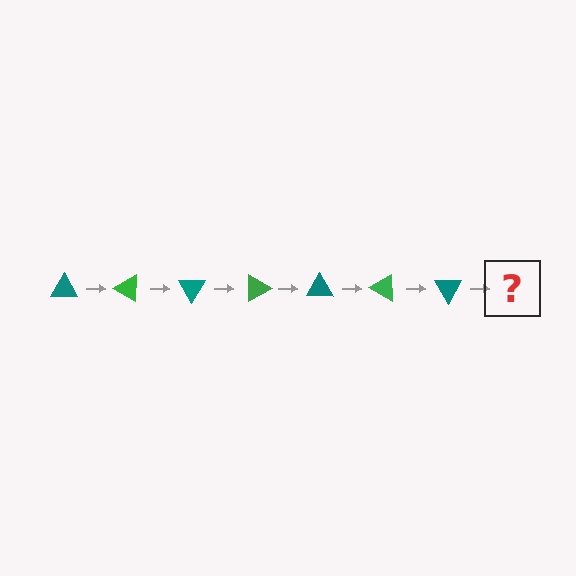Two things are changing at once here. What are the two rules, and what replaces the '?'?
The two rules are that it rotates 30 degrees each step and the color cycles through teal and green. The '?' should be a green triangle, rotated 210 degrees from the start.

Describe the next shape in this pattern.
It should be a green triangle, rotated 210 degrees from the start.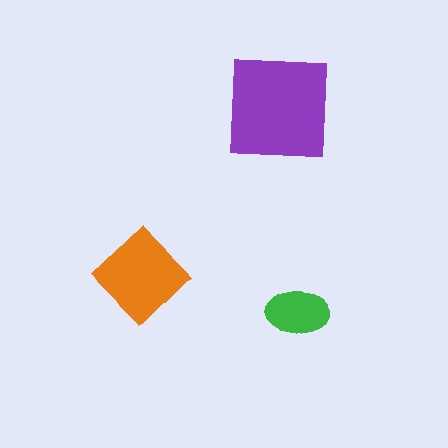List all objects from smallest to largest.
The green ellipse, the orange diamond, the purple square.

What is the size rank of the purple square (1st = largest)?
1st.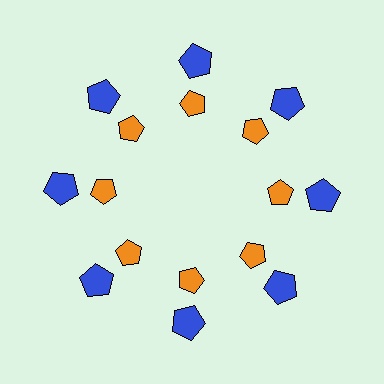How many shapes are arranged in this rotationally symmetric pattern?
There are 16 shapes, arranged in 8 groups of 2.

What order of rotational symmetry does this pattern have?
This pattern has 8-fold rotational symmetry.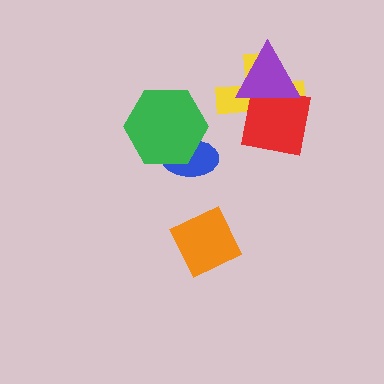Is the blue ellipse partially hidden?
Yes, it is partially covered by another shape.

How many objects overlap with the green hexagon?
1 object overlaps with the green hexagon.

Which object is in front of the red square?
The purple triangle is in front of the red square.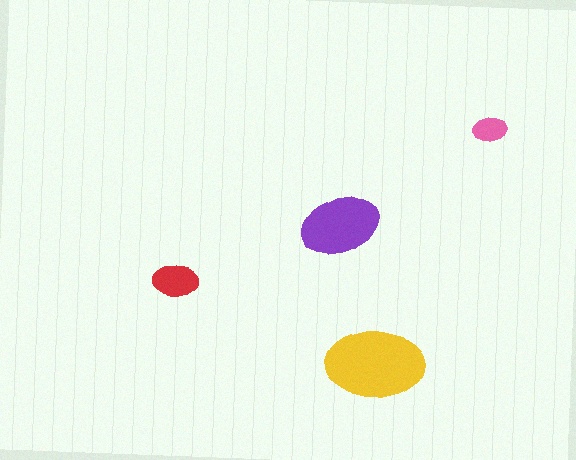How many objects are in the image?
There are 4 objects in the image.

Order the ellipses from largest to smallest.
the yellow one, the purple one, the red one, the pink one.